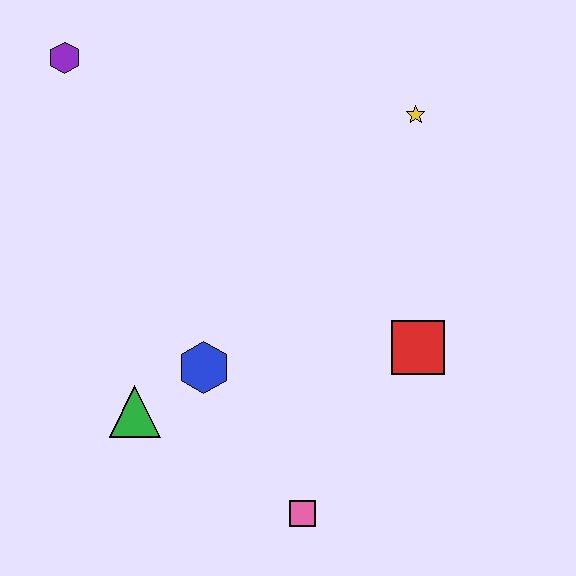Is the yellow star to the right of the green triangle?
Yes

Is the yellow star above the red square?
Yes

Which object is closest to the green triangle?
The blue hexagon is closest to the green triangle.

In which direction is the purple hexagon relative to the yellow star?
The purple hexagon is to the left of the yellow star.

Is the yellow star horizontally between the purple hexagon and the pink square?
No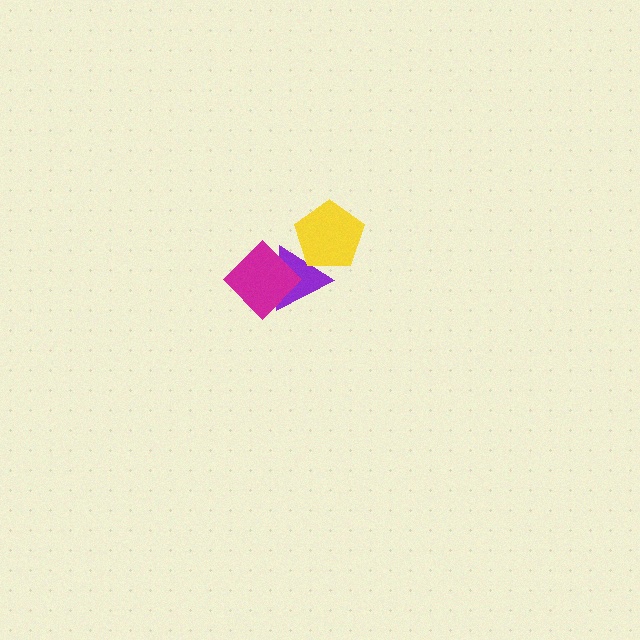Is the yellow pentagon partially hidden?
No, no other shape covers it.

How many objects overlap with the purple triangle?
2 objects overlap with the purple triangle.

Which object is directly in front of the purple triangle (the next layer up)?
The yellow pentagon is directly in front of the purple triangle.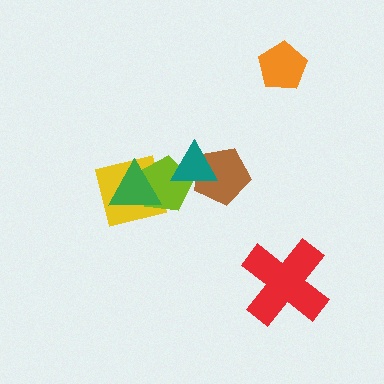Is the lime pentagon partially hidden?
Yes, it is partially covered by another shape.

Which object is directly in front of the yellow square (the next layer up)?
The lime pentagon is directly in front of the yellow square.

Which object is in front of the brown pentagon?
The teal triangle is in front of the brown pentagon.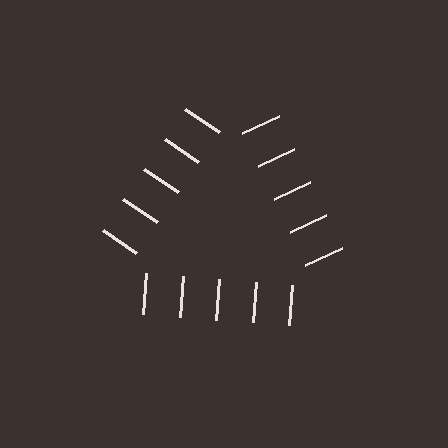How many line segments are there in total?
15 — 5 along each of the 3 edges.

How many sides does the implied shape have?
3 sides — the line-ends trace a triangle.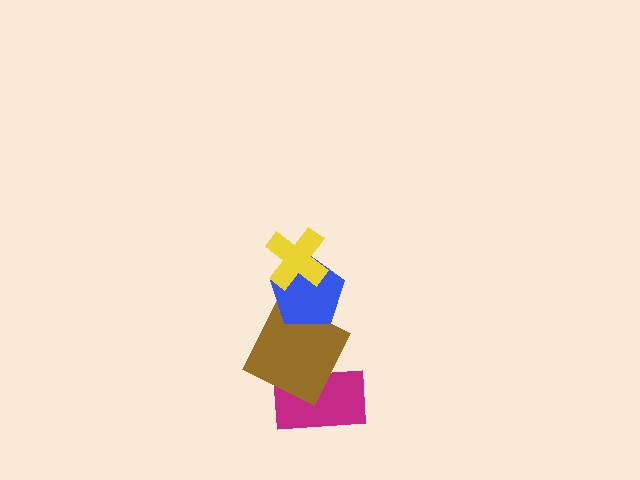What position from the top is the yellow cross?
The yellow cross is 1st from the top.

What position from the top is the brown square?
The brown square is 3rd from the top.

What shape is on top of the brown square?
The blue pentagon is on top of the brown square.